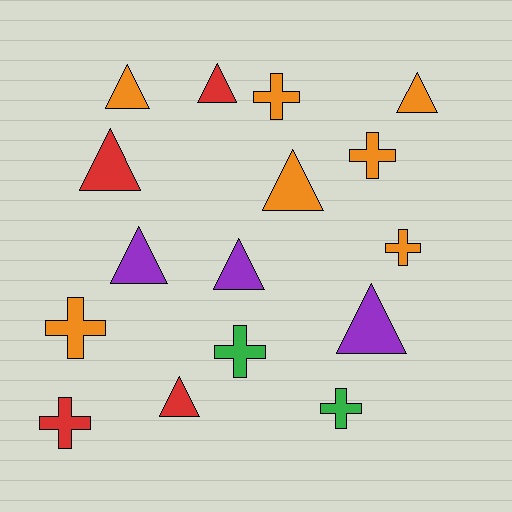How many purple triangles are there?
There are 3 purple triangles.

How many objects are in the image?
There are 16 objects.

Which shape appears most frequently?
Triangle, with 9 objects.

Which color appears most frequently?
Orange, with 7 objects.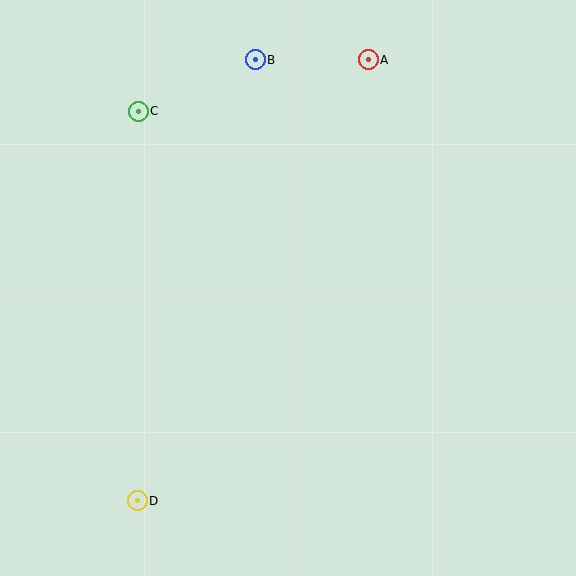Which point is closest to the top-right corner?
Point A is closest to the top-right corner.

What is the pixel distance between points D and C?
The distance between D and C is 390 pixels.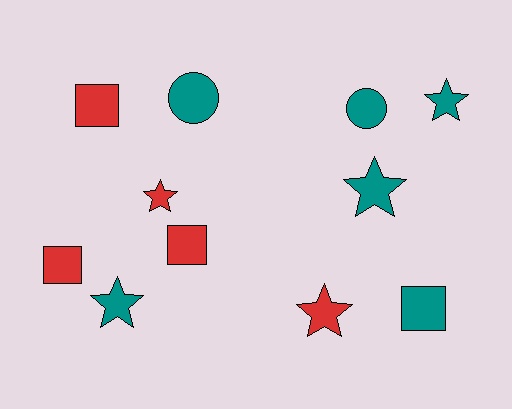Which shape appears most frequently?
Star, with 5 objects.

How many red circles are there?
There are no red circles.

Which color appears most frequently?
Teal, with 6 objects.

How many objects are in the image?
There are 11 objects.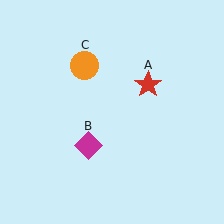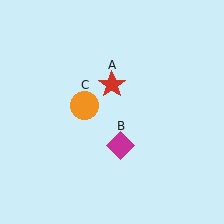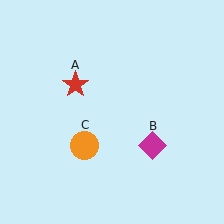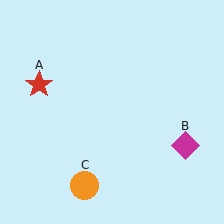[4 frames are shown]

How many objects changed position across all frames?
3 objects changed position: red star (object A), magenta diamond (object B), orange circle (object C).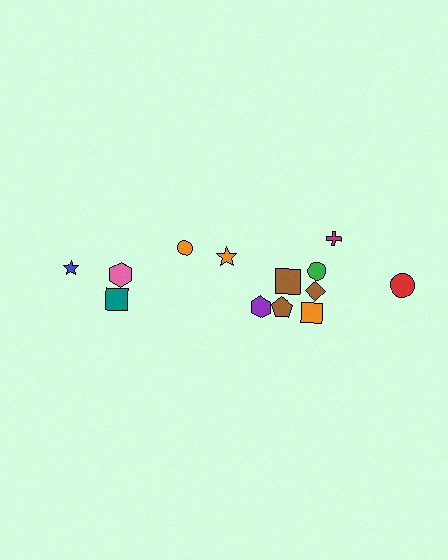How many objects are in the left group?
There are 5 objects.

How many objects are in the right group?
There are 8 objects.